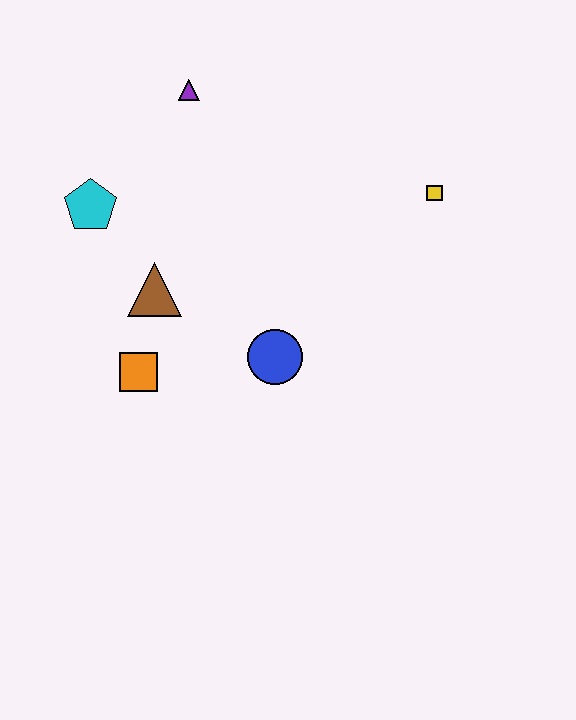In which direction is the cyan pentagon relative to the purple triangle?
The cyan pentagon is below the purple triangle.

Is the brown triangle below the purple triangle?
Yes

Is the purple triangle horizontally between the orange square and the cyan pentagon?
No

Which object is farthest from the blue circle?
The purple triangle is farthest from the blue circle.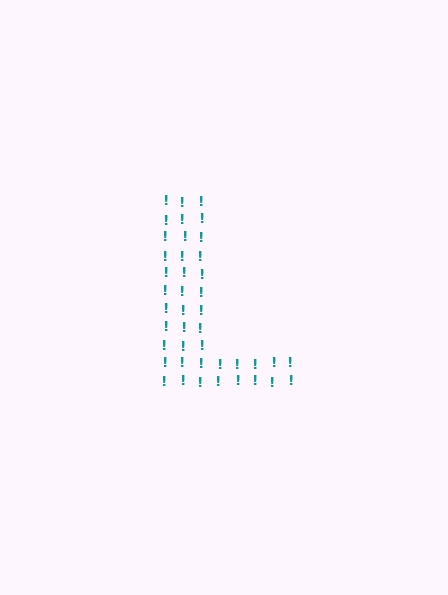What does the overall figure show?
The overall figure shows the letter L.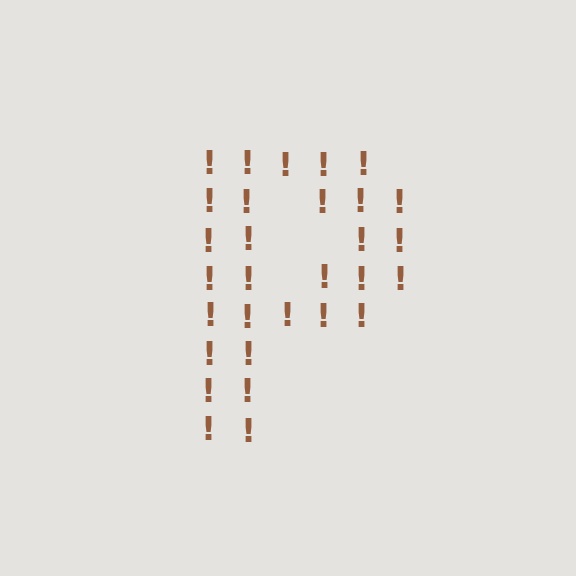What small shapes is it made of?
It is made of small exclamation marks.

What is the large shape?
The large shape is the letter P.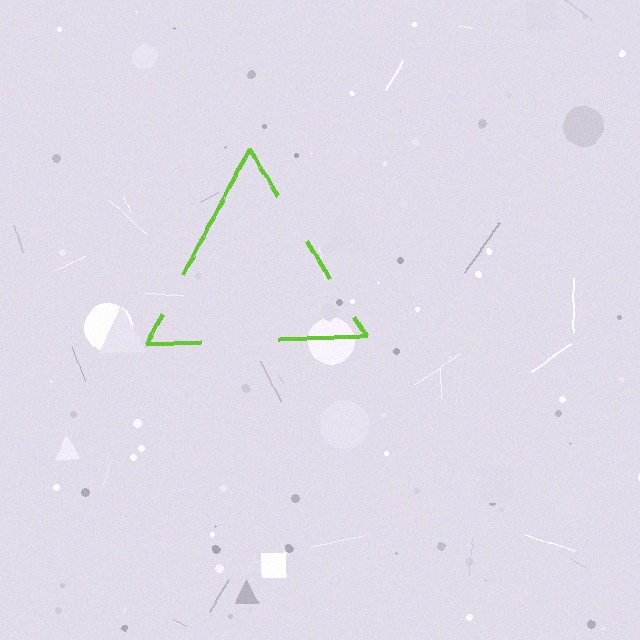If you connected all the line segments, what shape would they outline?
They would outline a triangle.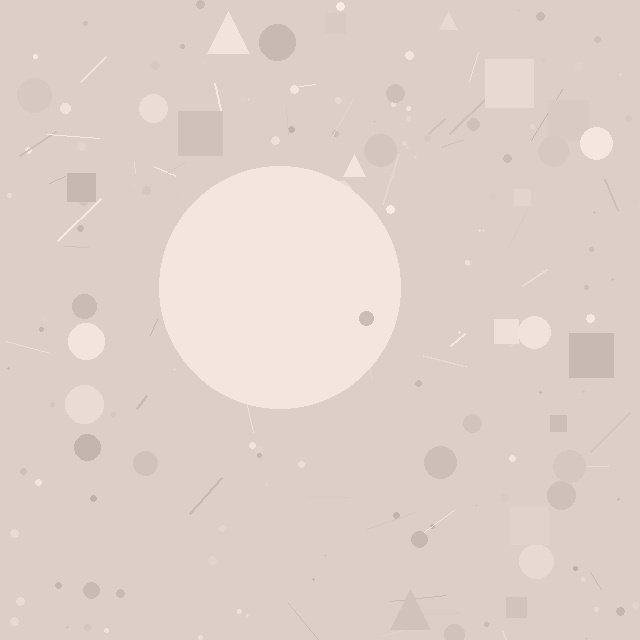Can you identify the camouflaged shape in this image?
The camouflaged shape is a circle.